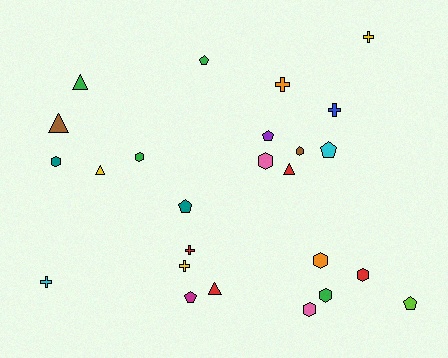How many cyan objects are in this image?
There are 2 cyan objects.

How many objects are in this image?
There are 25 objects.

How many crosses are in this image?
There are 6 crosses.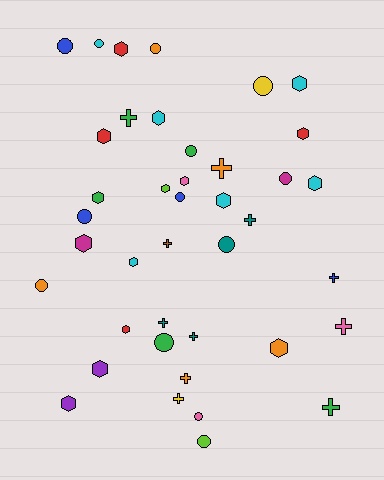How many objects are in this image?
There are 40 objects.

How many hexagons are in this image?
There are 16 hexagons.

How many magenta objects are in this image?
There are 2 magenta objects.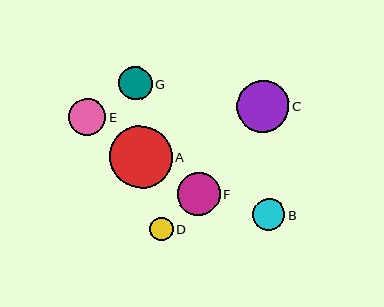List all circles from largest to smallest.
From largest to smallest: A, C, F, E, G, B, D.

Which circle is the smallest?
Circle D is the smallest with a size of approximately 24 pixels.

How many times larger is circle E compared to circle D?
Circle E is approximately 1.6 times the size of circle D.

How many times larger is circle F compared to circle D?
Circle F is approximately 1.8 times the size of circle D.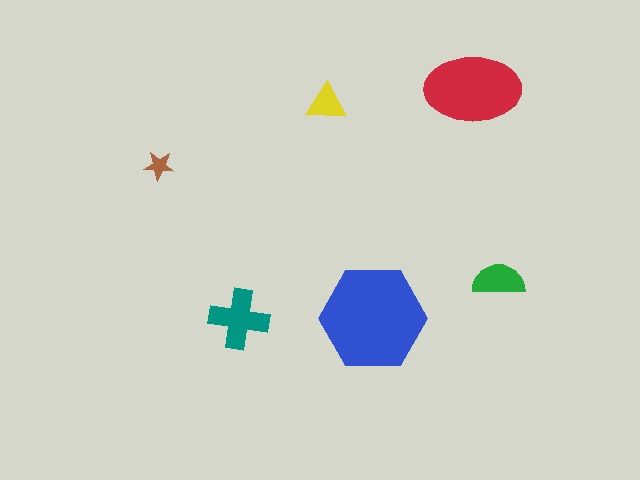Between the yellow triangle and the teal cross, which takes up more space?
The teal cross.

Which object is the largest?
The blue hexagon.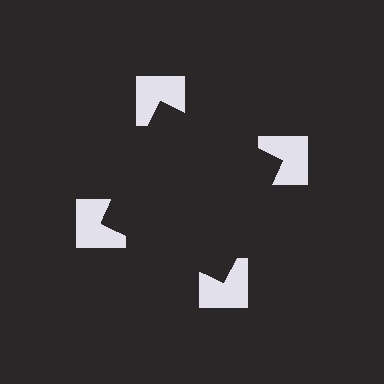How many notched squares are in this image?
There are 4 — one at each vertex of the illusory square.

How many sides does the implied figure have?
4 sides.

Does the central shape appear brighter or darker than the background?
It typically appears slightly darker than the background, even though no actual brightness change is drawn.